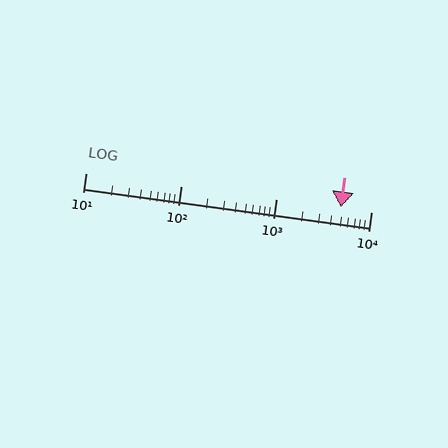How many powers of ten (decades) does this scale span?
The scale spans 3 decades, from 10 to 10000.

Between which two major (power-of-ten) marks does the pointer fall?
The pointer is between 1000 and 10000.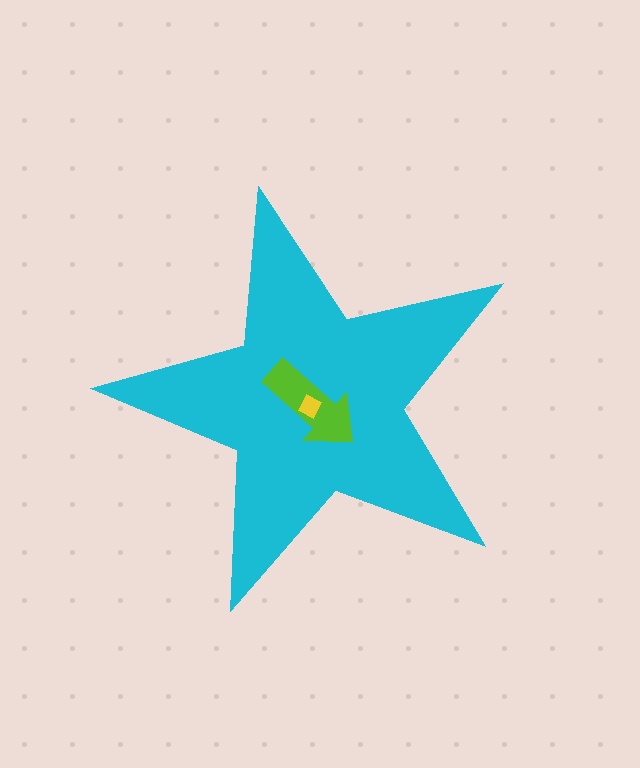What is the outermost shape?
The cyan star.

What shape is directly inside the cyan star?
The lime arrow.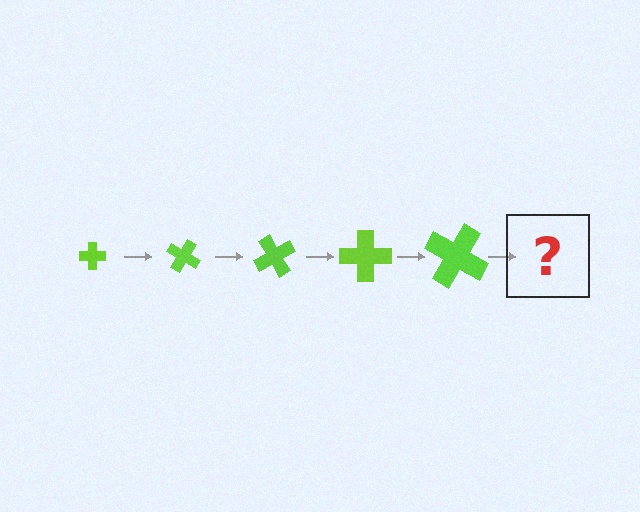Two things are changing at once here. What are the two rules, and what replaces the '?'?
The two rules are that the cross grows larger each step and it rotates 30 degrees each step. The '?' should be a cross, larger than the previous one and rotated 150 degrees from the start.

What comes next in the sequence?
The next element should be a cross, larger than the previous one and rotated 150 degrees from the start.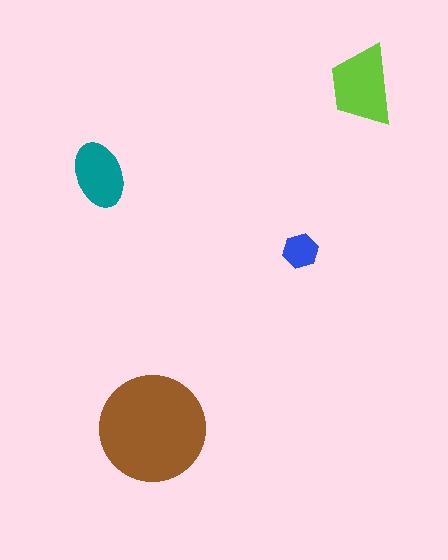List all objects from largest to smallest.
The brown circle, the lime trapezoid, the teal ellipse, the blue hexagon.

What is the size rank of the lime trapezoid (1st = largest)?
2nd.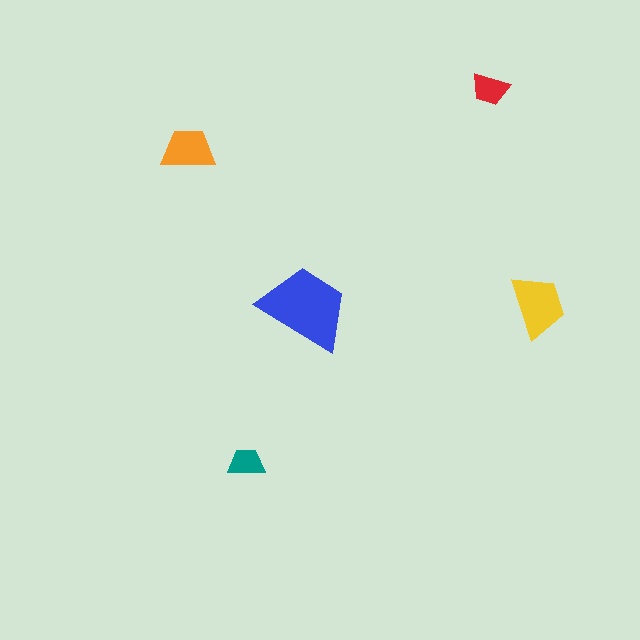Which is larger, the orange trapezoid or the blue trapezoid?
The blue one.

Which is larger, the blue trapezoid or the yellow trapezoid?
The blue one.